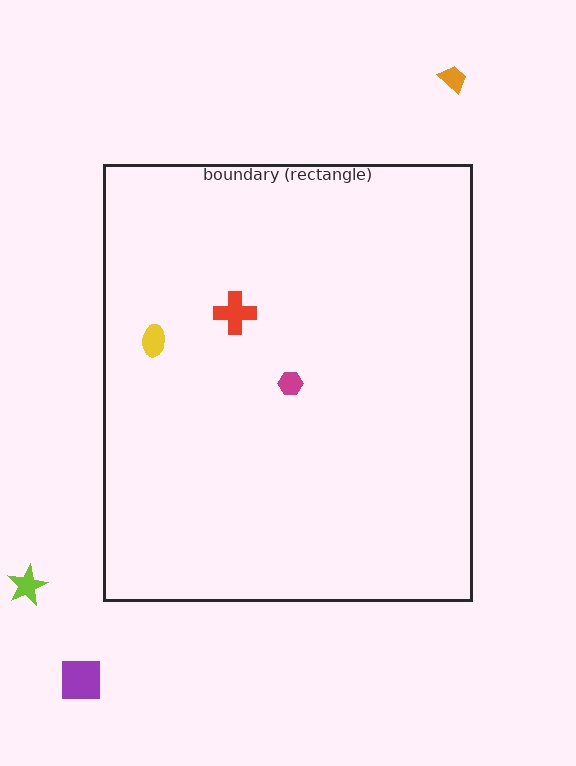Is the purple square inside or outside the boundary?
Outside.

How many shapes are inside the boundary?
3 inside, 3 outside.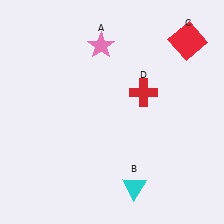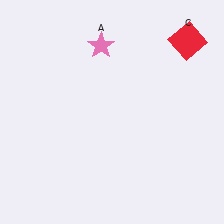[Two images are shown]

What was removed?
The red cross (D), the cyan triangle (B) were removed in Image 2.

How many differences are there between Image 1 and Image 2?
There are 2 differences between the two images.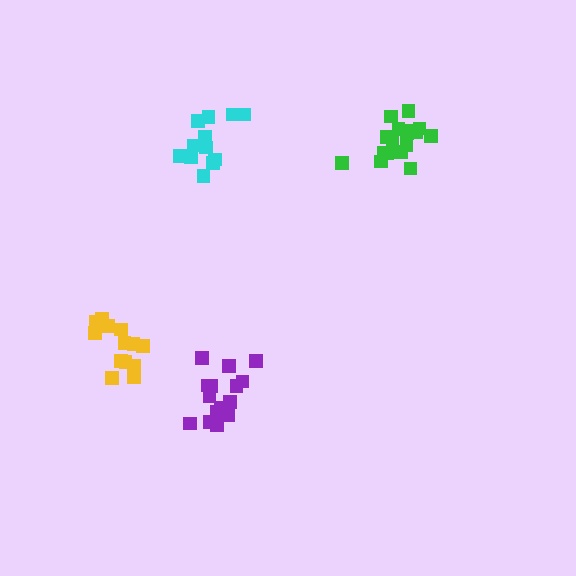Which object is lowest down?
The purple cluster is bottommost.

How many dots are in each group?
Group 1: 13 dots, Group 2: 12 dots, Group 3: 18 dots, Group 4: 15 dots (58 total).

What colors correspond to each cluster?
The clusters are colored: yellow, cyan, green, purple.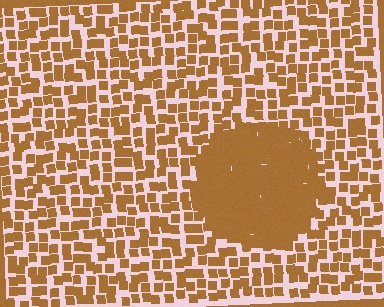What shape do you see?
I see a circle.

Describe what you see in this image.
The image contains small brown elements arranged at two different densities. A circle-shaped region is visible where the elements are more densely packed than the surrounding area.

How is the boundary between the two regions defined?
The boundary is defined by a change in element density (approximately 2.6x ratio). All elements are the same color, size, and shape.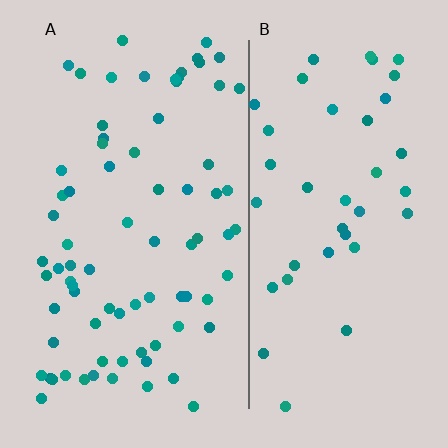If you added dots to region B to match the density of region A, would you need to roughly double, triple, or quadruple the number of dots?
Approximately double.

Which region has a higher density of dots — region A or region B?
A (the left).